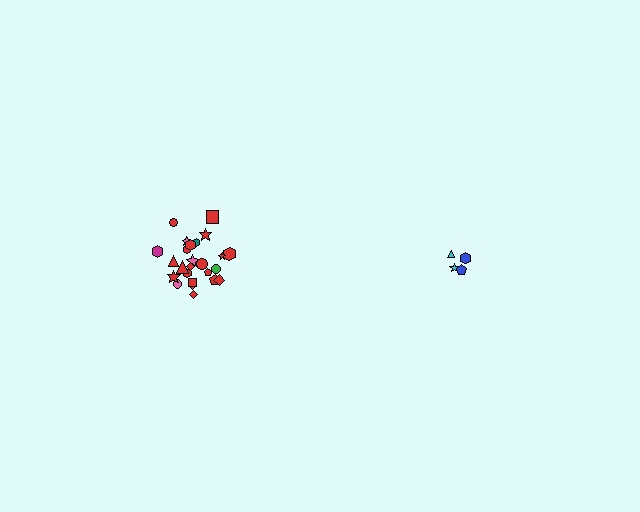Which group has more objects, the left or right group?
The left group.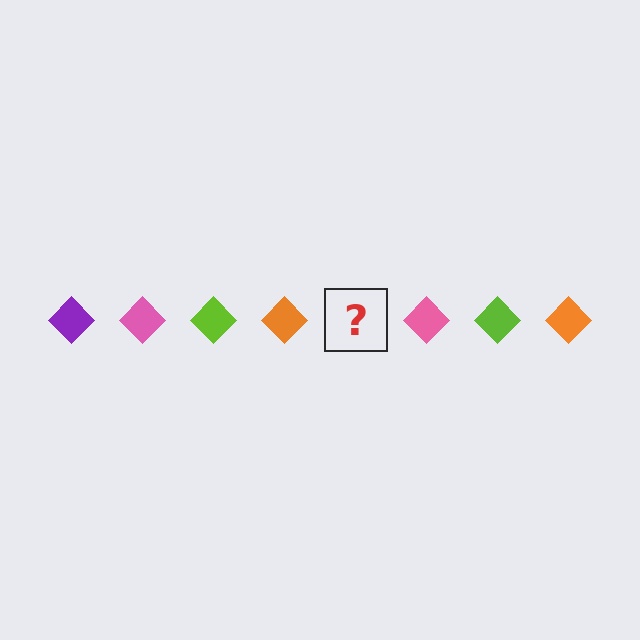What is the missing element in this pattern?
The missing element is a purple diamond.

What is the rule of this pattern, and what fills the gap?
The rule is that the pattern cycles through purple, pink, lime, orange diamonds. The gap should be filled with a purple diamond.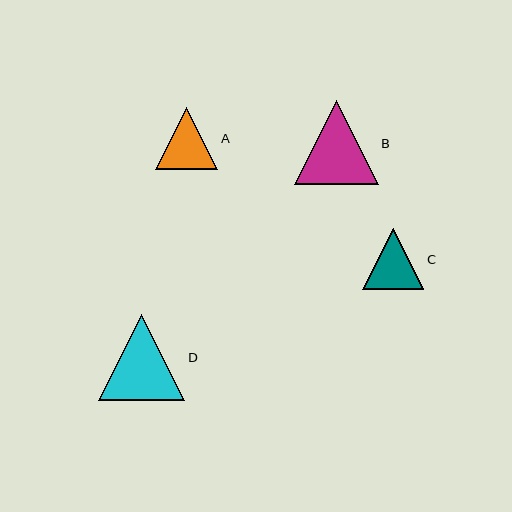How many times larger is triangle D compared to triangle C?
Triangle D is approximately 1.4 times the size of triangle C.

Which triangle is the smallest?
Triangle C is the smallest with a size of approximately 62 pixels.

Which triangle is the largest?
Triangle D is the largest with a size of approximately 86 pixels.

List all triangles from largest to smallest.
From largest to smallest: D, B, A, C.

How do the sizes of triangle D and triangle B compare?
Triangle D and triangle B are approximately the same size.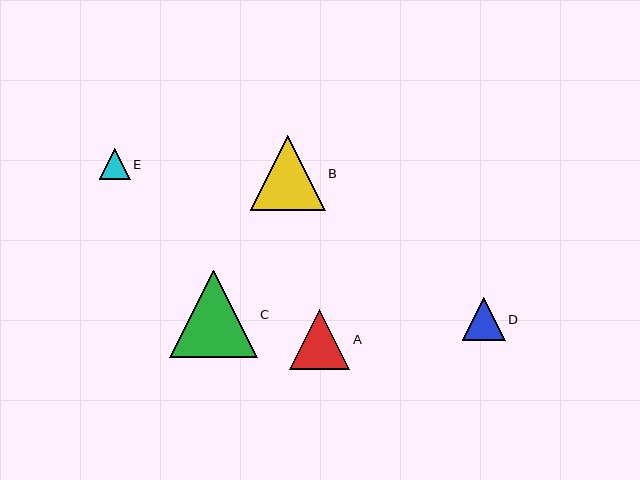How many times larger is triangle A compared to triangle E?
Triangle A is approximately 1.9 times the size of triangle E.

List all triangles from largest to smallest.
From largest to smallest: C, B, A, D, E.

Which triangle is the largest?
Triangle C is the largest with a size of approximately 88 pixels.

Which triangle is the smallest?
Triangle E is the smallest with a size of approximately 31 pixels.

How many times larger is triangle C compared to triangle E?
Triangle C is approximately 2.8 times the size of triangle E.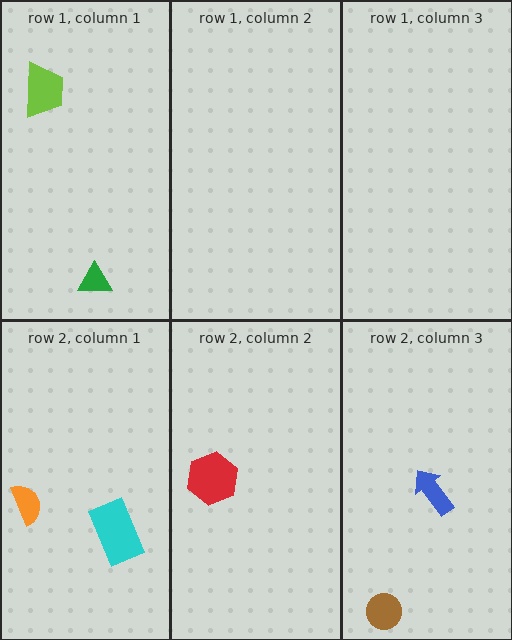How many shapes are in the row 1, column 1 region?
2.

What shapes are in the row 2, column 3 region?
The brown circle, the blue arrow.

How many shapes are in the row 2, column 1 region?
2.